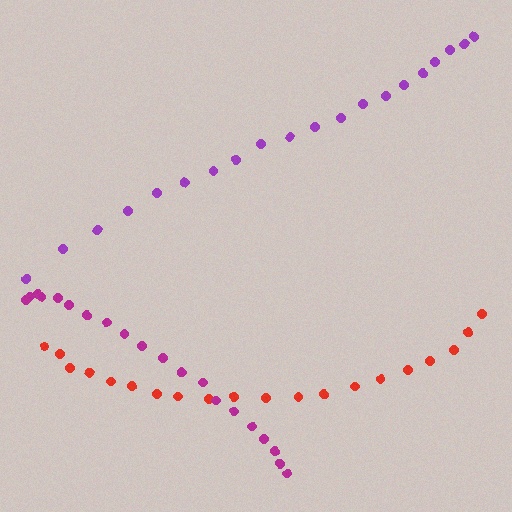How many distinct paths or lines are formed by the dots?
There are 3 distinct paths.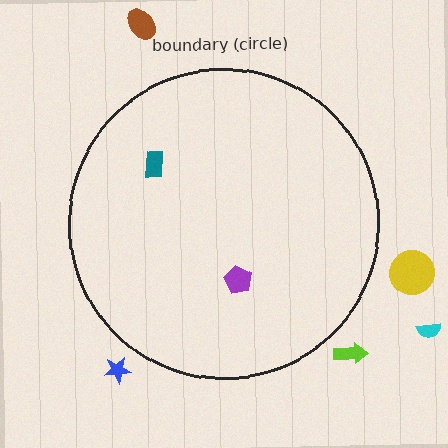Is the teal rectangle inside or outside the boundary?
Inside.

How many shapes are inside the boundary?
2 inside, 5 outside.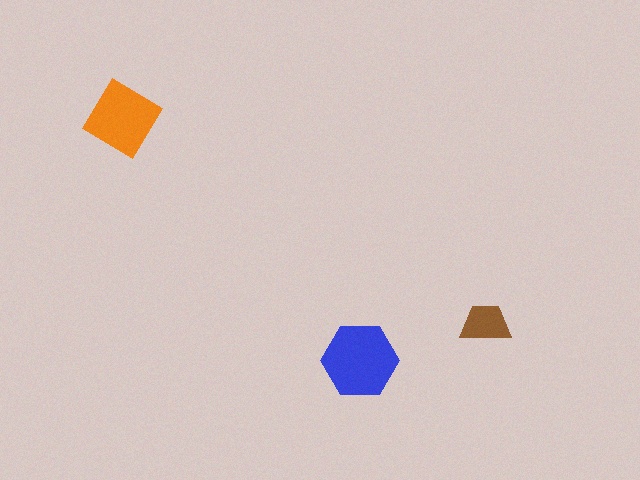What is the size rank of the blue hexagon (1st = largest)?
1st.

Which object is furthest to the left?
The orange diamond is leftmost.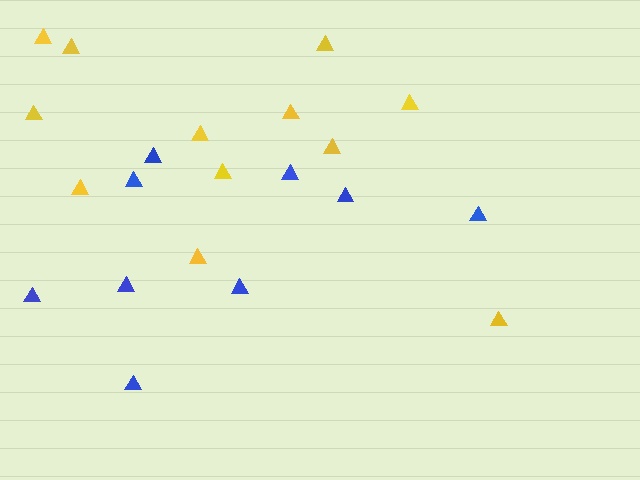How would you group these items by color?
There are 2 groups: one group of yellow triangles (12) and one group of blue triangles (9).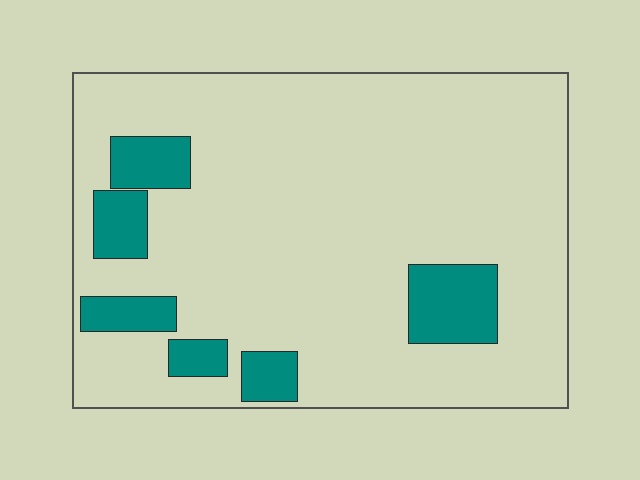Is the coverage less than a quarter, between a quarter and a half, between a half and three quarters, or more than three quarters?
Less than a quarter.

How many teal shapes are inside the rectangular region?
6.